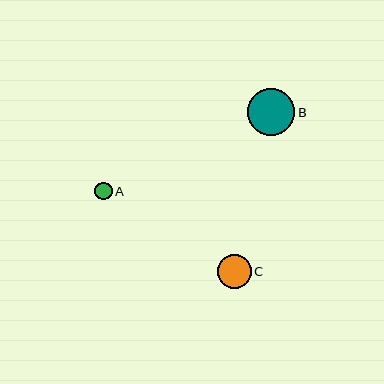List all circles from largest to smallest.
From largest to smallest: B, C, A.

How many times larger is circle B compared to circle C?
Circle B is approximately 1.4 times the size of circle C.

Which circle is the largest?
Circle B is the largest with a size of approximately 47 pixels.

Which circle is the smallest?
Circle A is the smallest with a size of approximately 18 pixels.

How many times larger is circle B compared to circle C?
Circle B is approximately 1.4 times the size of circle C.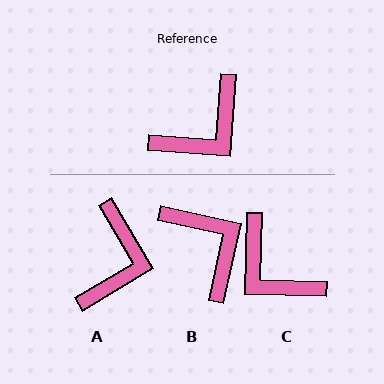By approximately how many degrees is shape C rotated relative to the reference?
Approximately 87 degrees clockwise.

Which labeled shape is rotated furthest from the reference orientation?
C, about 87 degrees away.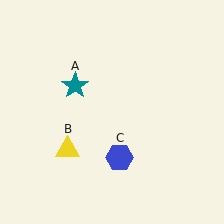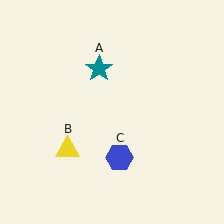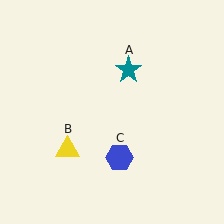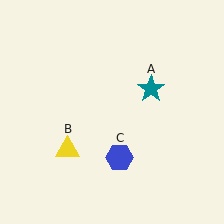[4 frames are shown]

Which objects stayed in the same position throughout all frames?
Yellow triangle (object B) and blue hexagon (object C) remained stationary.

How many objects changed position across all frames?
1 object changed position: teal star (object A).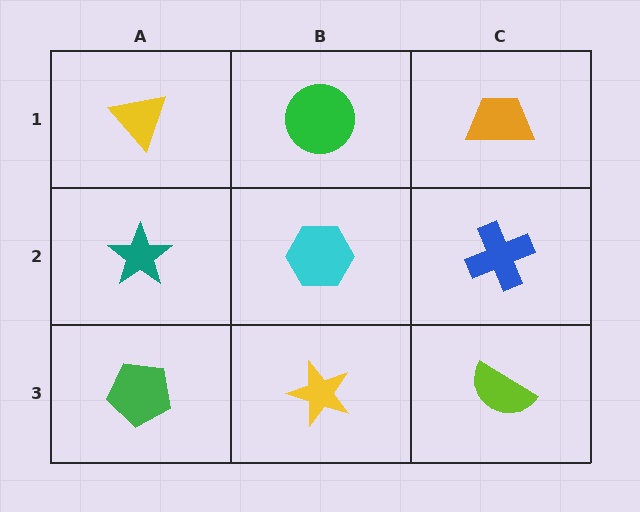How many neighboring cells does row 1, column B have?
3.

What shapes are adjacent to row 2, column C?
An orange trapezoid (row 1, column C), a lime semicircle (row 3, column C), a cyan hexagon (row 2, column B).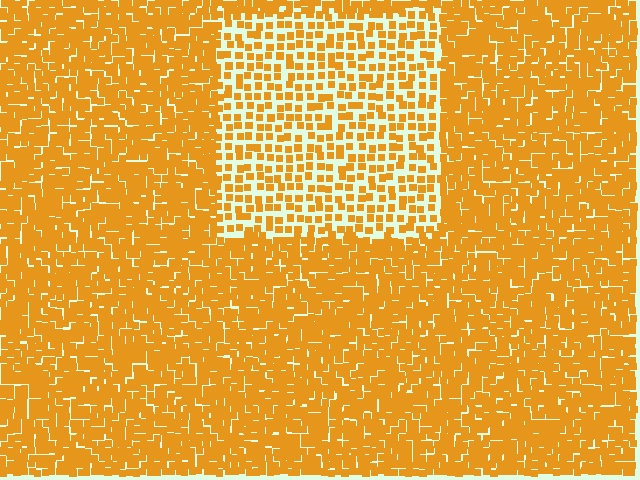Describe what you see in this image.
The image contains small orange elements arranged at two different densities. A rectangle-shaped region is visible where the elements are less densely packed than the surrounding area.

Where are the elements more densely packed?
The elements are more densely packed outside the rectangle boundary.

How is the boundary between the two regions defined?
The boundary is defined by a change in element density (approximately 2.1x ratio). All elements are the same color, size, and shape.